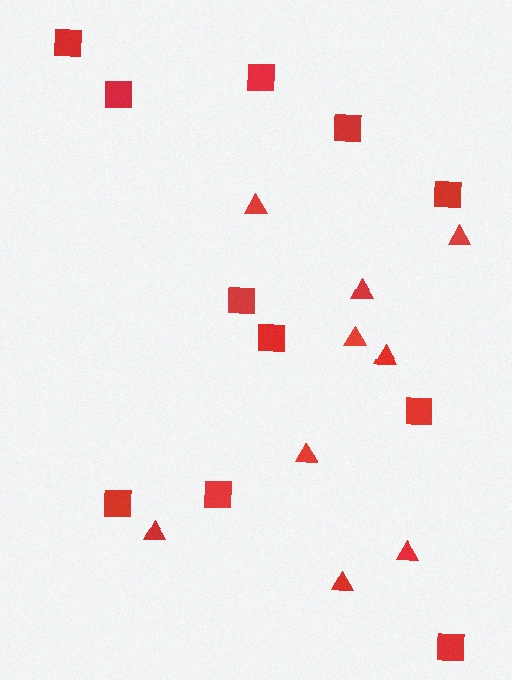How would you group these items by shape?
There are 2 groups: one group of triangles (9) and one group of squares (11).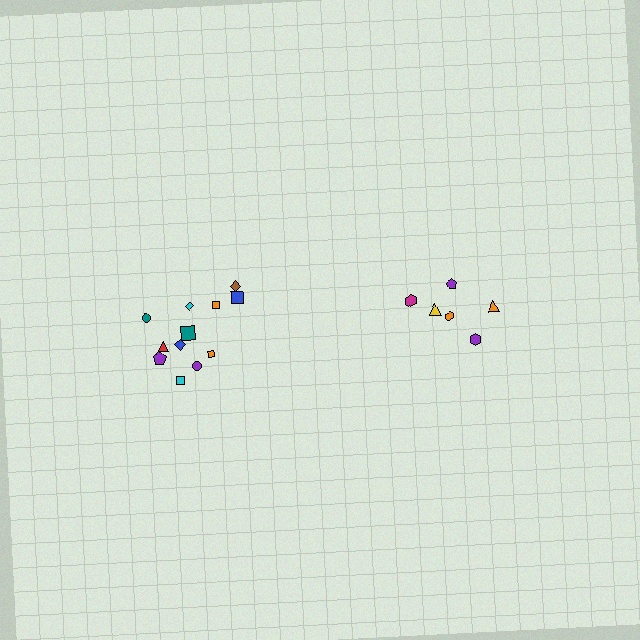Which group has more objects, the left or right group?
The left group.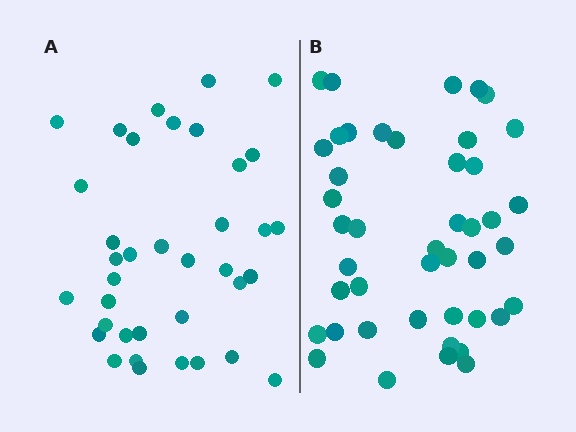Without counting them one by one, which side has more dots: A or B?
Region B (the right region) has more dots.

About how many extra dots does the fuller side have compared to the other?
Region B has roughly 8 or so more dots than region A.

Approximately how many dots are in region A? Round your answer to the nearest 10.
About 40 dots. (The exact count is 37, which rounds to 40.)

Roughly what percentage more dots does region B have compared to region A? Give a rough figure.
About 20% more.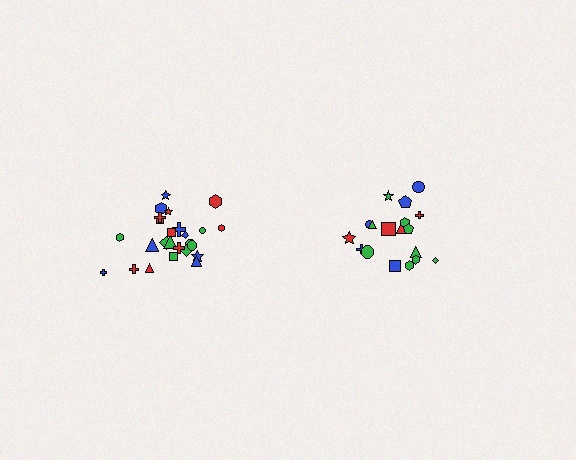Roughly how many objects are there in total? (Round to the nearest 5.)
Roughly 45 objects in total.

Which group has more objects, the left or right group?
The left group.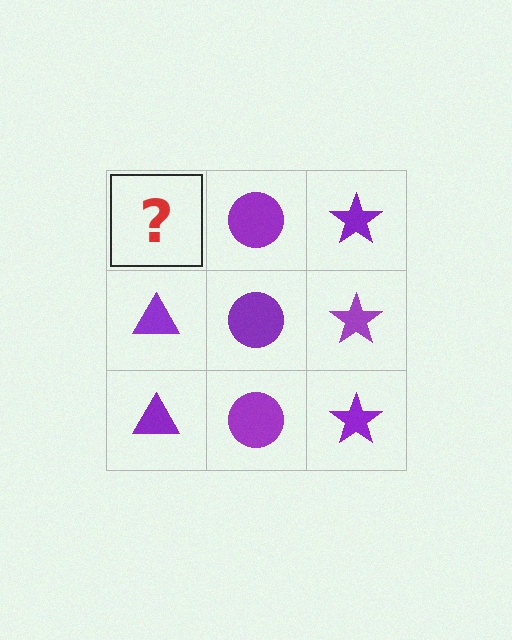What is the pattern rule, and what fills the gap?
The rule is that each column has a consistent shape. The gap should be filled with a purple triangle.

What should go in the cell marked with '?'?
The missing cell should contain a purple triangle.